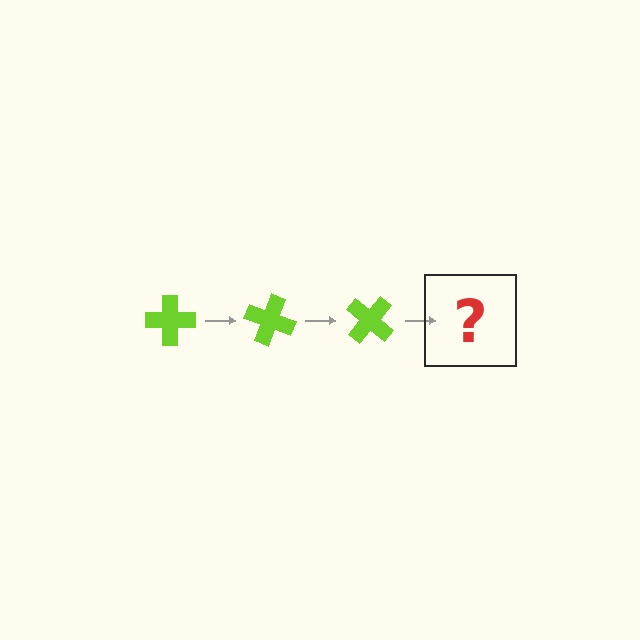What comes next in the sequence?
The next element should be a lime cross rotated 60 degrees.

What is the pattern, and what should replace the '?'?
The pattern is that the cross rotates 20 degrees each step. The '?' should be a lime cross rotated 60 degrees.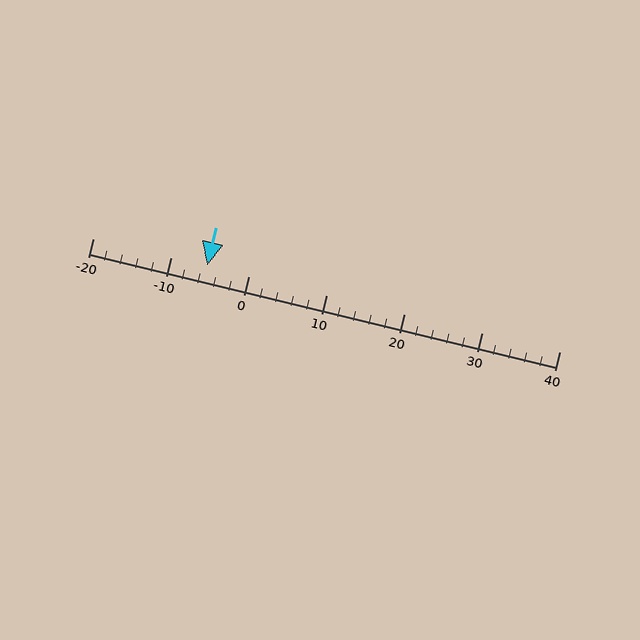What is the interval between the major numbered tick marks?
The major tick marks are spaced 10 units apart.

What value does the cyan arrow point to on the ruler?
The cyan arrow points to approximately -5.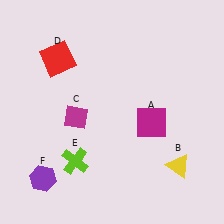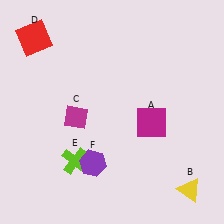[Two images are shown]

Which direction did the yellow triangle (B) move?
The yellow triangle (B) moved down.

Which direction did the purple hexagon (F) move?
The purple hexagon (F) moved right.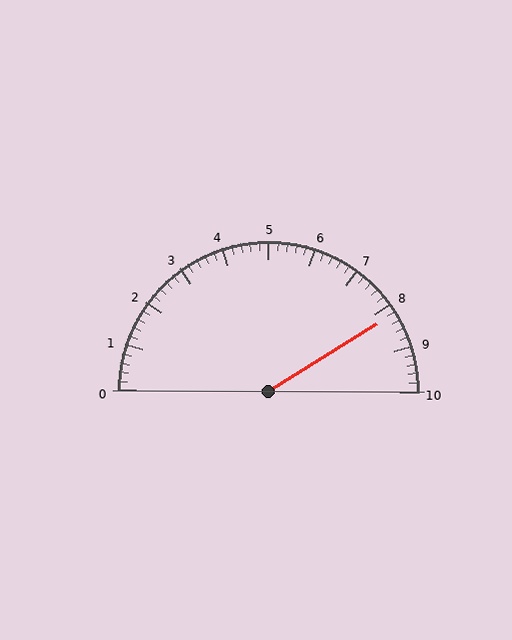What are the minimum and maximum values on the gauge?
The gauge ranges from 0 to 10.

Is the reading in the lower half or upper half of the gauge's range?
The reading is in the upper half of the range (0 to 10).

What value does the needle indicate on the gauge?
The needle indicates approximately 8.2.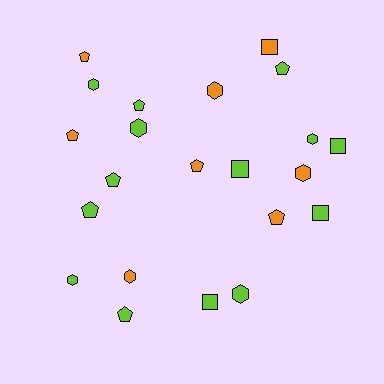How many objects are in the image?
There are 22 objects.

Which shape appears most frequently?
Pentagon, with 9 objects.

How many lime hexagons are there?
There are 5 lime hexagons.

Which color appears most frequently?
Lime, with 14 objects.